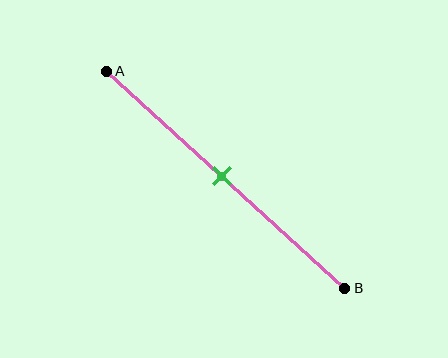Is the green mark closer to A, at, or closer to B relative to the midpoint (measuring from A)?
The green mark is approximately at the midpoint of segment AB.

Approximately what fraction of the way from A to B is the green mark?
The green mark is approximately 50% of the way from A to B.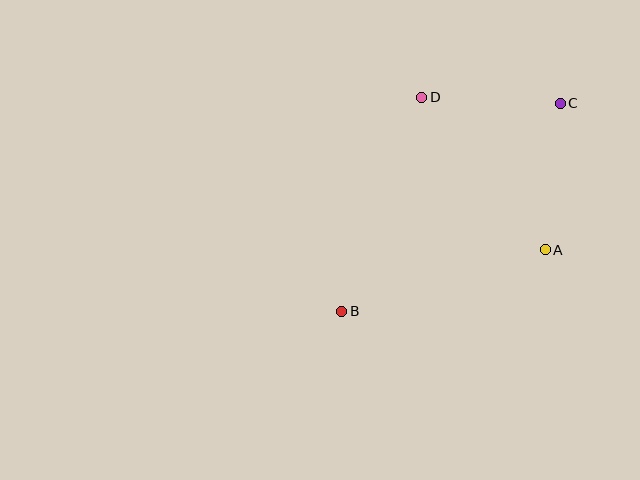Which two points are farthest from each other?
Points B and C are farthest from each other.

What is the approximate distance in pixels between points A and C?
The distance between A and C is approximately 147 pixels.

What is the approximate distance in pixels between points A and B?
The distance between A and B is approximately 213 pixels.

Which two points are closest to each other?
Points C and D are closest to each other.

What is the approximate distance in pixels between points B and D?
The distance between B and D is approximately 229 pixels.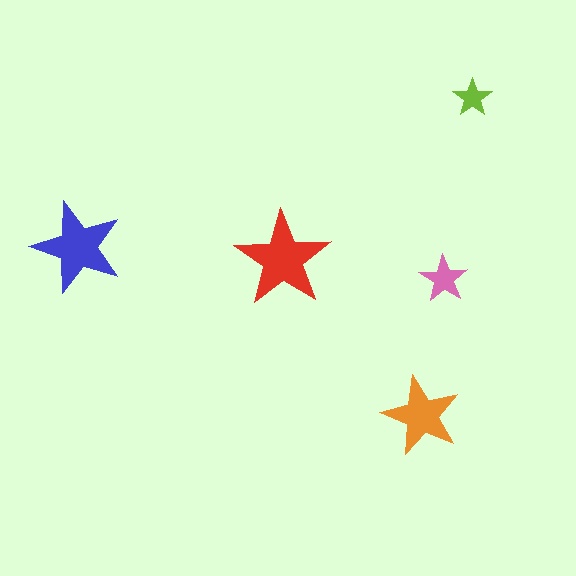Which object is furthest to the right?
The lime star is rightmost.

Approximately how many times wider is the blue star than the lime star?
About 2.5 times wider.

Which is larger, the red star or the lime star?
The red one.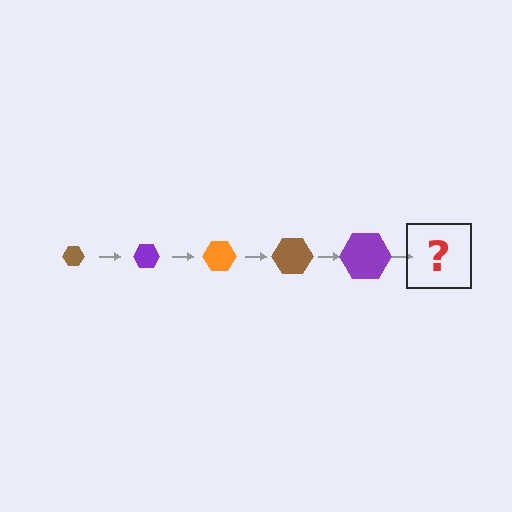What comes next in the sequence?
The next element should be an orange hexagon, larger than the previous one.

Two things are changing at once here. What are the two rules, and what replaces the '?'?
The two rules are that the hexagon grows larger each step and the color cycles through brown, purple, and orange. The '?' should be an orange hexagon, larger than the previous one.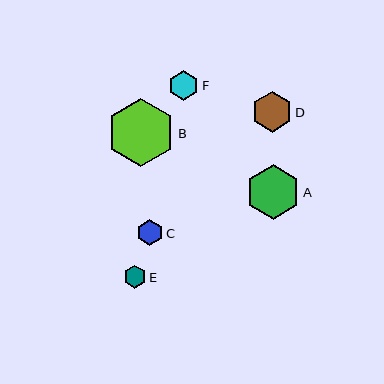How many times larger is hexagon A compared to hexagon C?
Hexagon A is approximately 2.1 times the size of hexagon C.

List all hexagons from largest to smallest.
From largest to smallest: B, A, D, F, C, E.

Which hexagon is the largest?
Hexagon B is the largest with a size of approximately 68 pixels.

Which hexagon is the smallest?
Hexagon E is the smallest with a size of approximately 23 pixels.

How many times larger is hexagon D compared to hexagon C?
Hexagon D is approximately 1.6 times the size of hexagon C.